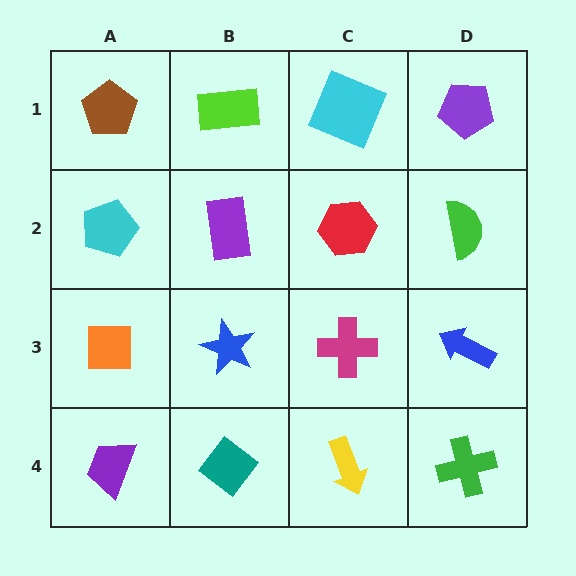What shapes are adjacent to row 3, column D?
A green semicircle (row 2, column D), a green cross (row 4, column D), a magenta cross (row 3, column C).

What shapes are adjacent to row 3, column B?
A purple rectangle (row 2, column B), a teal diamond (row 4, column B), an orange square (row 3, column A), a magenta cross (row 3, column C).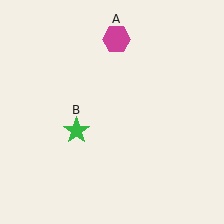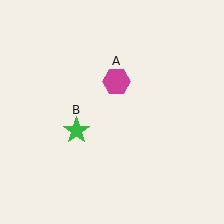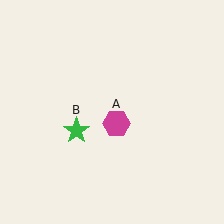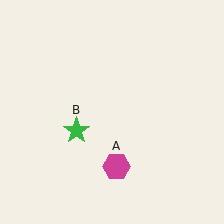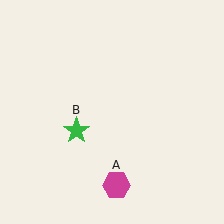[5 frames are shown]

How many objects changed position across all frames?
1 object changed position: magenta hexagon (object A).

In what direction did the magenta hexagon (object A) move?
The magenta hexagon (object A) moved down.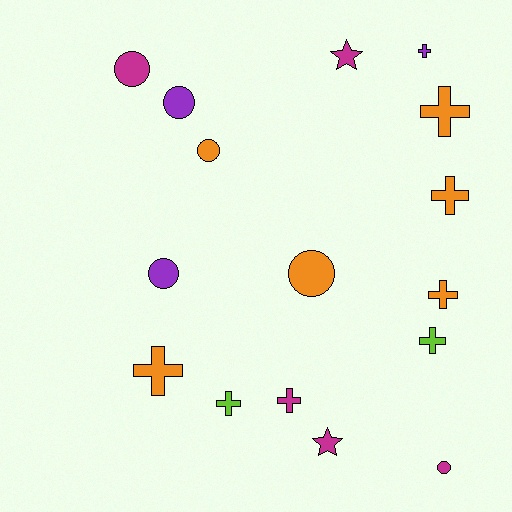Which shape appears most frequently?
Cross, with 8 objects.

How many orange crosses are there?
There are 4 orange crosses.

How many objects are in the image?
There are 16 objects.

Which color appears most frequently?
Orange, with 6 objects.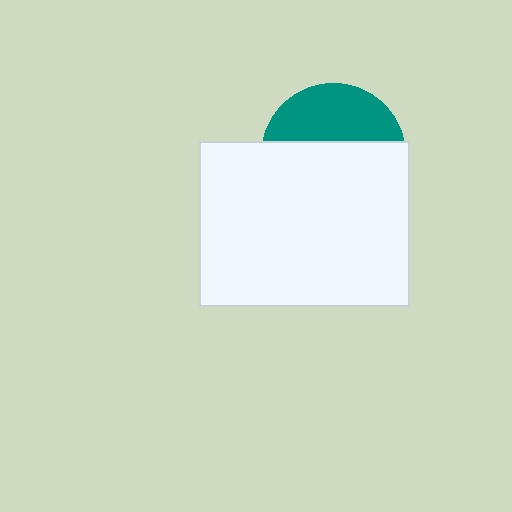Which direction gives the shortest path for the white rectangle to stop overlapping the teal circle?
Moving down gives the shortest separation.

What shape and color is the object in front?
The object in front is a white rectangle.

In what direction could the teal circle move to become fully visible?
The teal circle could move up. That would shift it out from behind the white rectangle entirely.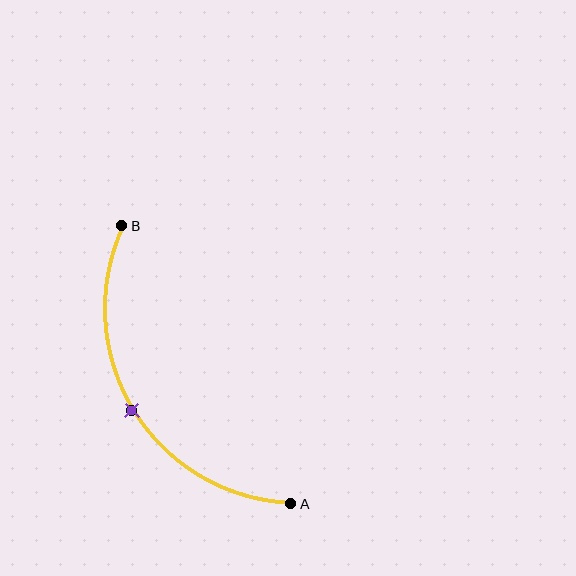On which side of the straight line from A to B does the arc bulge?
The arc bulges to the left of the straight line connecting A and B.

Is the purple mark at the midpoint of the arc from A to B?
Yes. The purple mark lies on the arc at equal arc-length from both A and B — it is the arc midpoint.